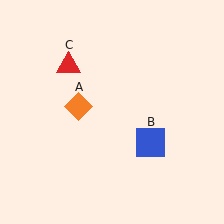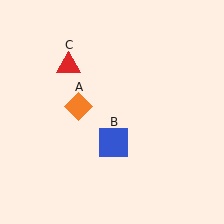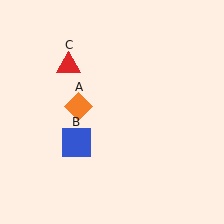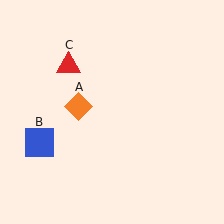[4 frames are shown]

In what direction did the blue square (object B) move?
The blue square (object B) moved left.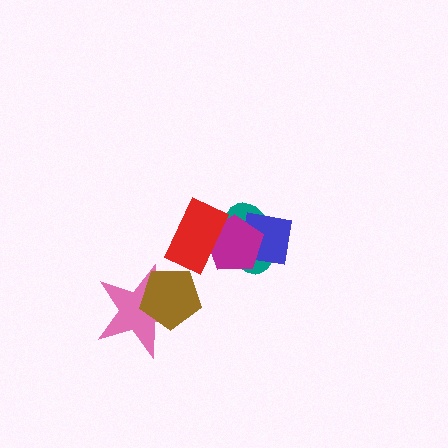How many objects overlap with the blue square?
2 objects overlap with the blue square.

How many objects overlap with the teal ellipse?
3 objects overlap with the teal ellipse.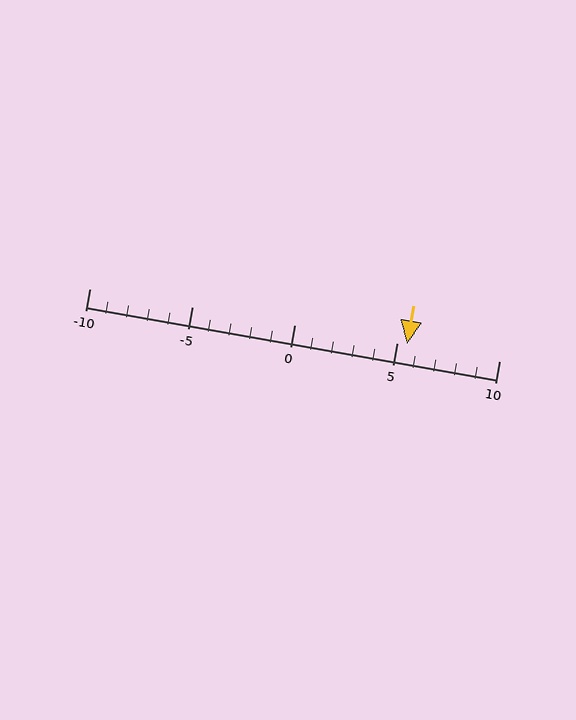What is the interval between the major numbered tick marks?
The major tick marks are spaced 5 units apart.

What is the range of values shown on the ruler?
The ruler shows values from -10 to 10.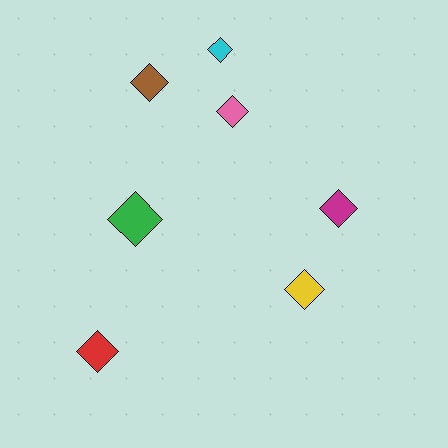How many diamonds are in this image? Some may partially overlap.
There are 7 diamonds.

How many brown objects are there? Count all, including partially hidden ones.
There is 1 brown object.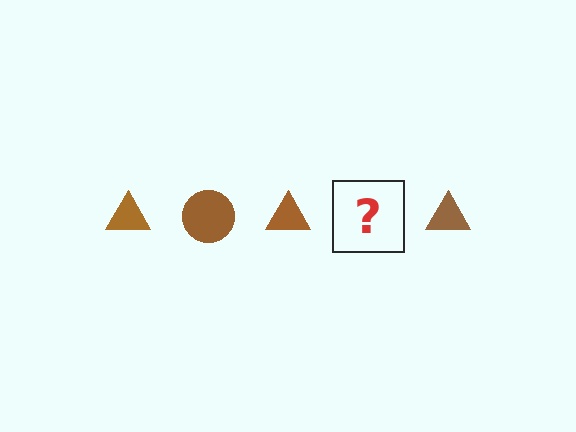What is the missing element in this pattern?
The missing element is a brown circle.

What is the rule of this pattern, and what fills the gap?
The rule is that the pattern cycles through triangle, circle shapes in brown. The gap should be filled with a brown circle.